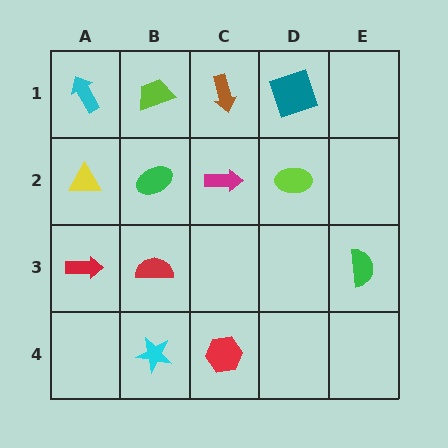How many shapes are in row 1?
4 shapes.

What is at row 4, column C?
A red hexagon.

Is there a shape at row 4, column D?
No, that cell is empty.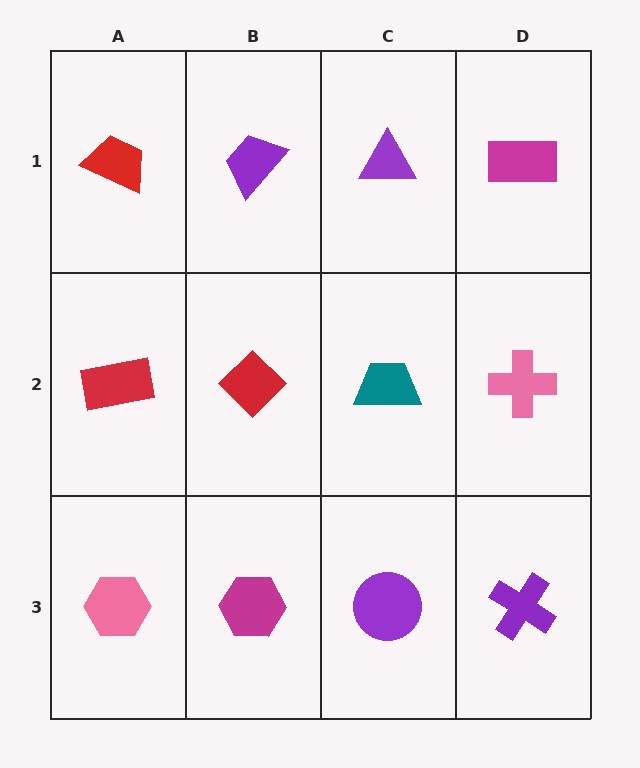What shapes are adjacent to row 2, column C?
A purple triangle (row 1, column C), a purple circle (row 3, column C), a red diamond (row 2, column B), a pink cross (row 2, column D).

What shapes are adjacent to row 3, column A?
A red rectangle (row 2, column A), a magenta hexagon (row 3, column B).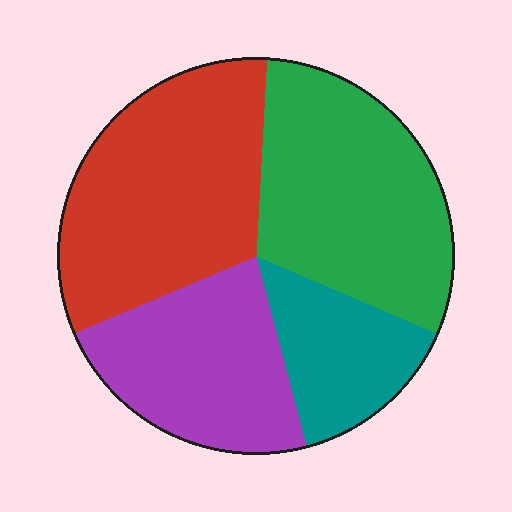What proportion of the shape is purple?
Purple covers 23% of the shape.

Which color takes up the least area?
Teal, at roughly 15%.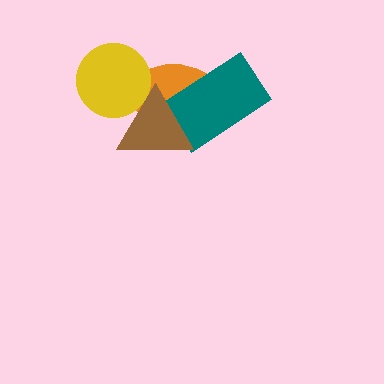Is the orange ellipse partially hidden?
Yes, it is partially covered by another shape.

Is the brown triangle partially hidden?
No, no other shape covers it.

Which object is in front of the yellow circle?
The brown triangle is in front of the yellow circle.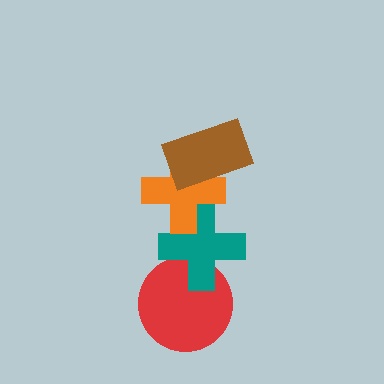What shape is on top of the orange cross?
The brown rectangle is on top of the orange cross.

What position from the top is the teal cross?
The teal cross is 3rd from the top.